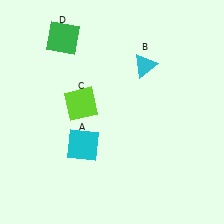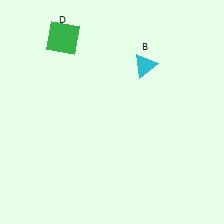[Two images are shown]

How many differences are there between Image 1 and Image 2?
There are 2 differences between the two images.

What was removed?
The cyan square (A), the lime square (C) were removed in Image 2.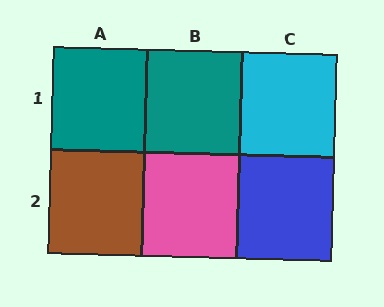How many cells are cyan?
1 cell is cyan.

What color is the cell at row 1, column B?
Teal.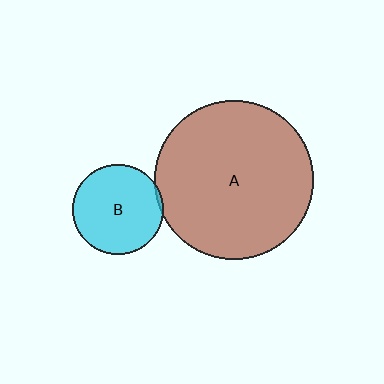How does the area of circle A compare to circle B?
Approximately 3.1 times.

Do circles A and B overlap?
Yes.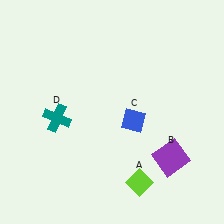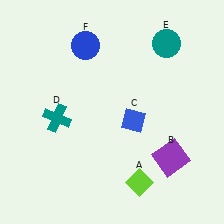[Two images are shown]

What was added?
A teal circle (E), a blue circle (F) were added in Image 2.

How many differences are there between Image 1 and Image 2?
There are 2 differences between the two images.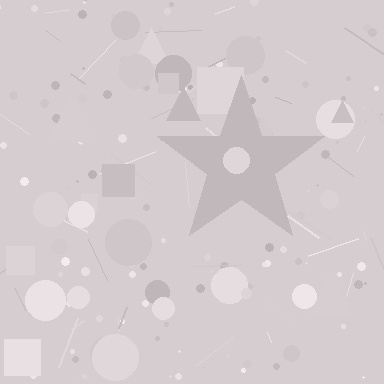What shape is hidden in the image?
A star is hidden in the image.